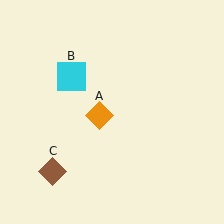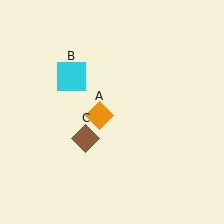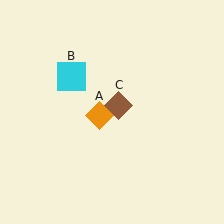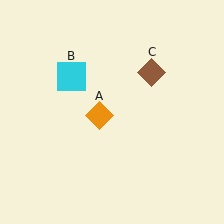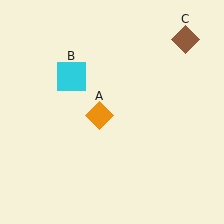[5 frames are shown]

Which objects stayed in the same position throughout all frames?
Orange diamond (object A) and cyan square (object B) remained stationary.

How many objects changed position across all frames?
1 object changed position: brown diamond (object C).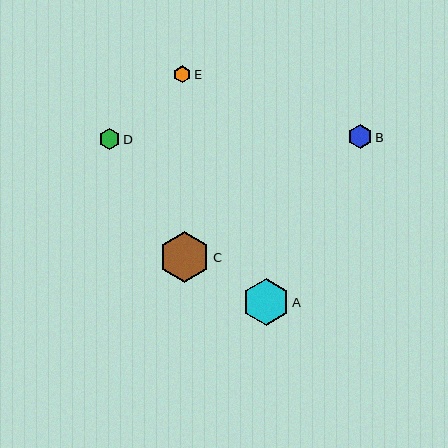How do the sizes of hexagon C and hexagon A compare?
Hexagon C and hexagon A are approximately the same size.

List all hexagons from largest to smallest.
From largest to smallest: C, A, B, D, E.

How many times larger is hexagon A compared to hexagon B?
Hexagon A is approximately 2.0 times the size of hexagon B.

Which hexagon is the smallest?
Hexagon E is the smallest with a size of approximately 17 pixels.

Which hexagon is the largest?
Hexagon C is the largest with a size of approximately 51 pixels.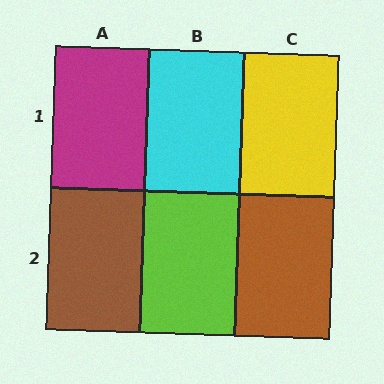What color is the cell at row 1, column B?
Cyan.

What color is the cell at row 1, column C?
Yellow.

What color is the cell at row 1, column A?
Magenta.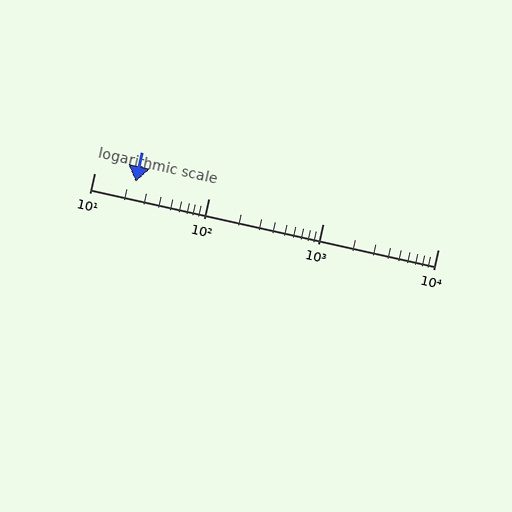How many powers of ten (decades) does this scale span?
The scale spans 3 decades, from 10 to 10000.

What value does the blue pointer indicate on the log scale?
The pointer indicates approximately 23.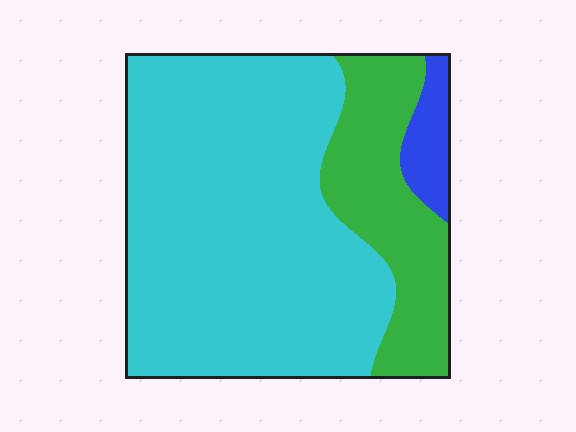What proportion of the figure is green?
Green covers about 25% of the figure.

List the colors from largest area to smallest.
From largest to smallest: cyan, green, blue.